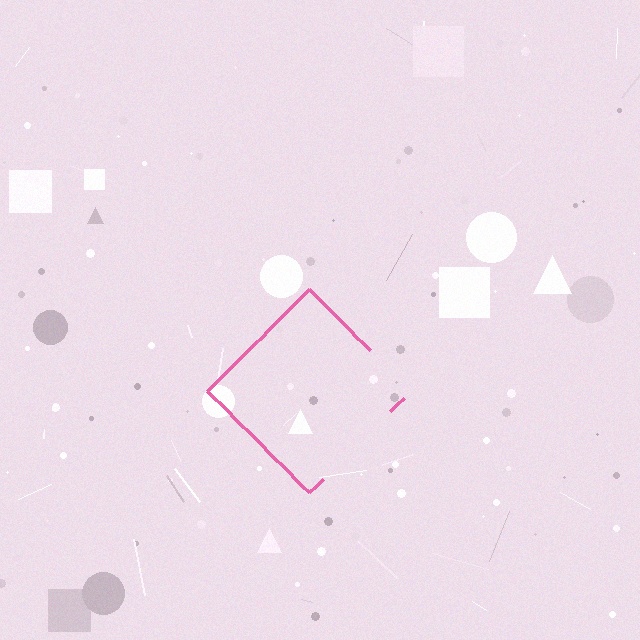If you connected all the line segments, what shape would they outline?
They would outline a diamond.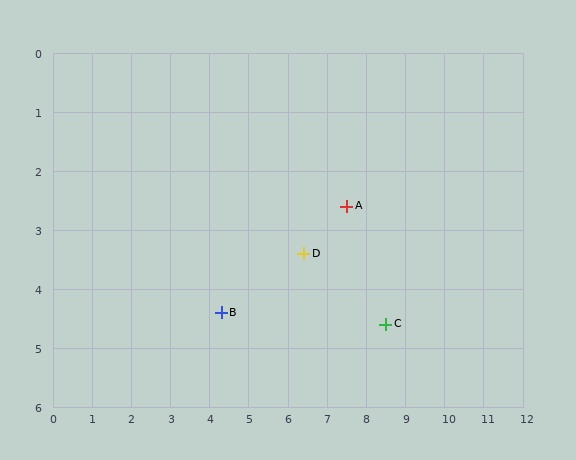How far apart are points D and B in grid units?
Points D and B are about 2.3 grid units apart.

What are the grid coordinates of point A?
Point A is at approximately (7.5, 2.6).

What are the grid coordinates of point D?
Point D is at approximately (6.4, 3.4).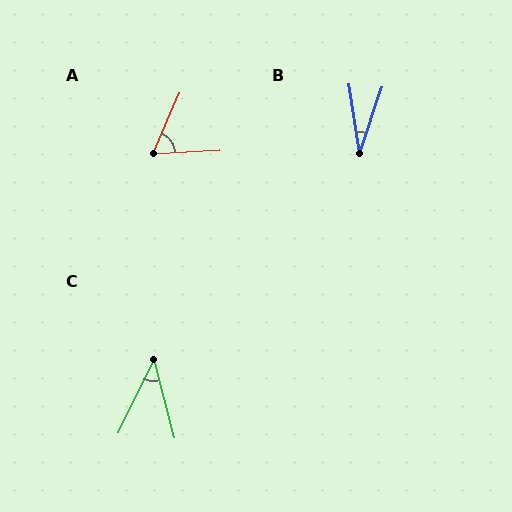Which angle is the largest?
A, at approximately 64 degrees.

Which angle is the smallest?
B, at approximately 27 degrees.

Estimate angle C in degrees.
Approximately 41 degrees.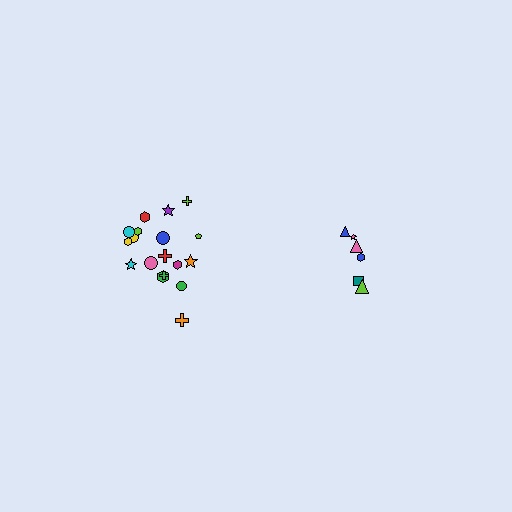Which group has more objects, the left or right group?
The left group.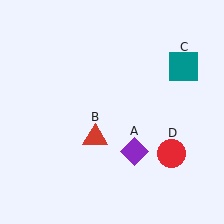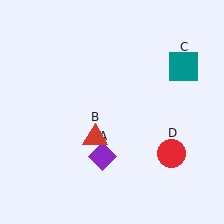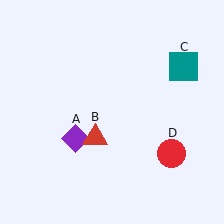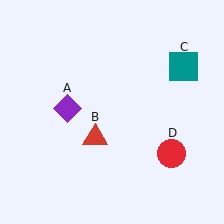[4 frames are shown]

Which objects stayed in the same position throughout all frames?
Red triangle (object B) and teal square (object C) and red circle (object D) remained stationary.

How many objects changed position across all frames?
1 object changed position: purple diamond (object A).